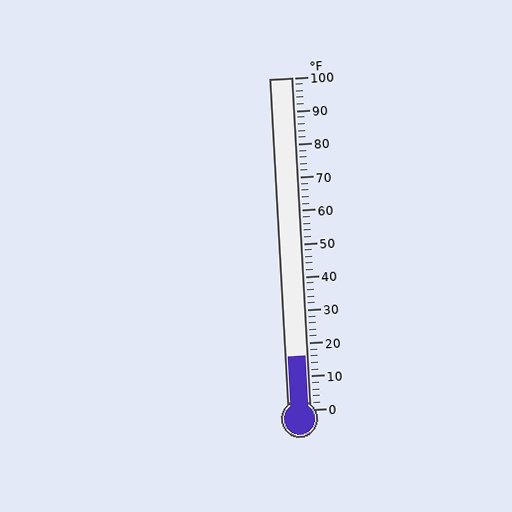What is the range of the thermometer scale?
The thermometer scale ranges from 0°F to 100°F.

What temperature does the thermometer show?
The thermometer shows approximately 16°F.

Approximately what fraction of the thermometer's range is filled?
The thermometer is filled to approximately 15% of its range.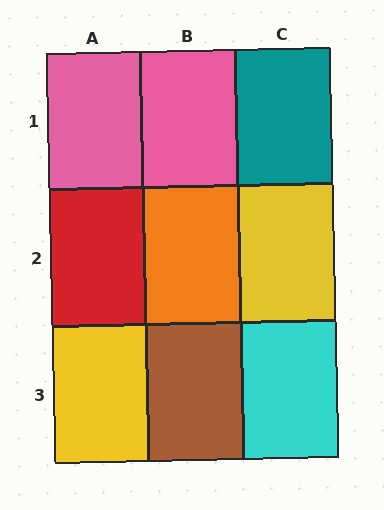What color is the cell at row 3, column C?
Cyan.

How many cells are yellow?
2 cells are yellow.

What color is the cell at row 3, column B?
Brown.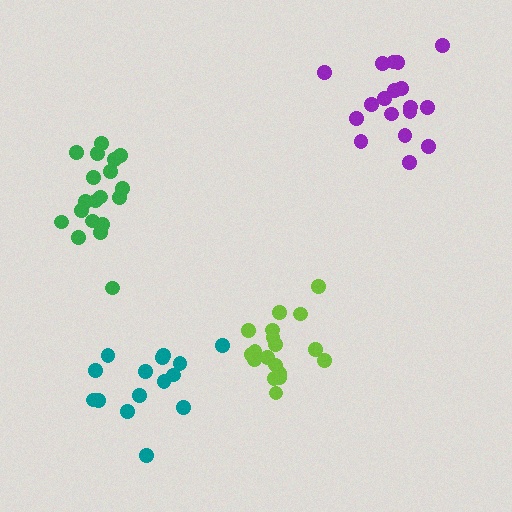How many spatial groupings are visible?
There are 4 spatial groupings.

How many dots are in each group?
Group 1: 18 dots, Group 2: 20 dots, Group 3: 15 dots, Group 4: 18 dots (71 total).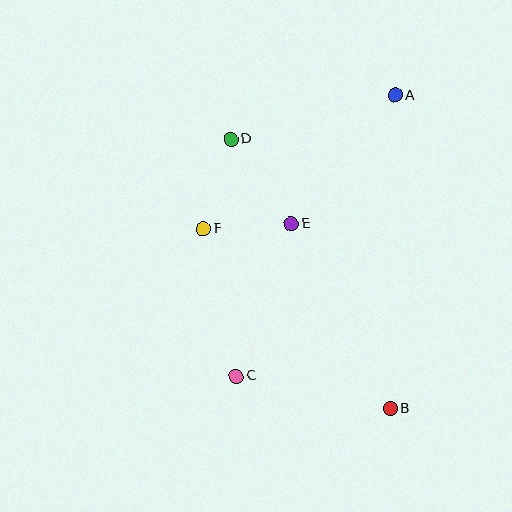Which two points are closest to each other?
Points E and F are closest to each other.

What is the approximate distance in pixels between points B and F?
The distance between B and F is approximately 259 pixels.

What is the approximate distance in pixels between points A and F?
The distance between A and F is approximately 234 pixels.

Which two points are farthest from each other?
Points A and C are farthest from each other.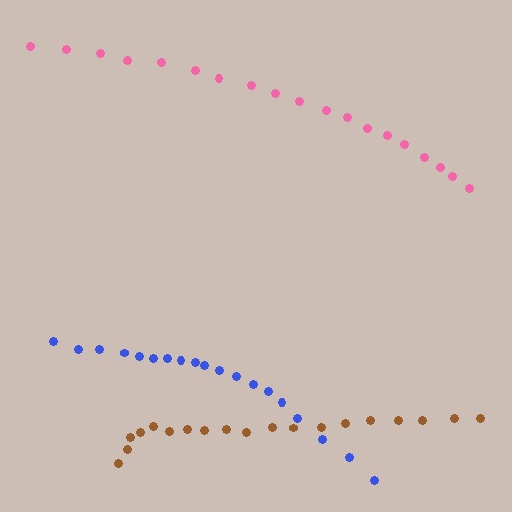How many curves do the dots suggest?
There are 3 distinct paths.